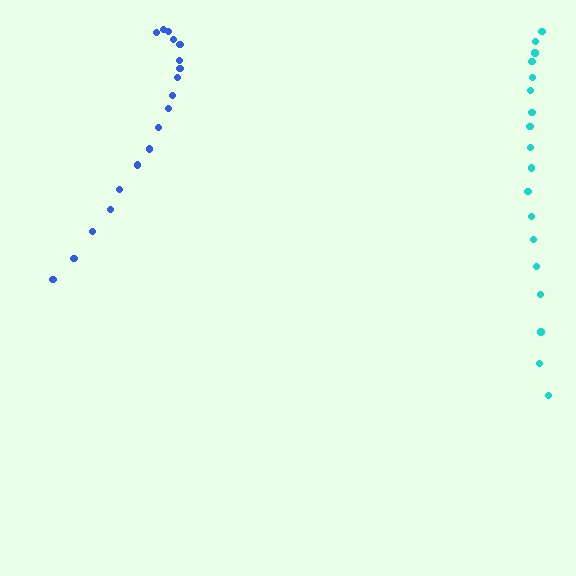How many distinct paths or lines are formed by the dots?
There are 2 distinct paths.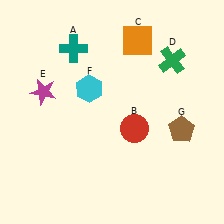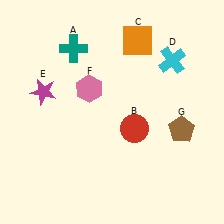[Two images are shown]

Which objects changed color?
D changed from green to cyan. F changed from cyan to pink.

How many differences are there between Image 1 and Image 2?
There are 2 differences between the two images.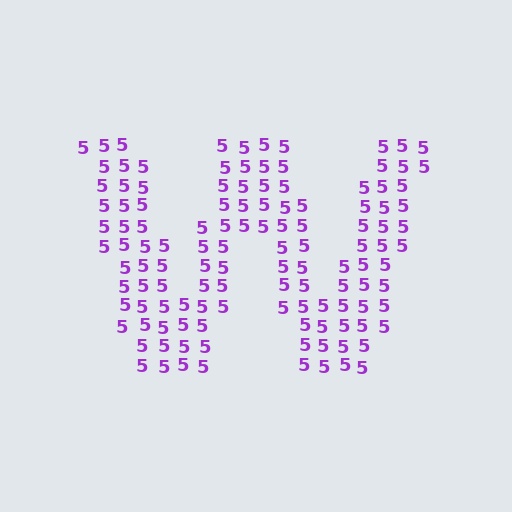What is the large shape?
The large shape is the letter W.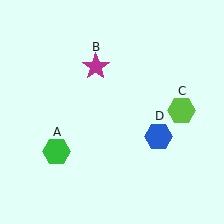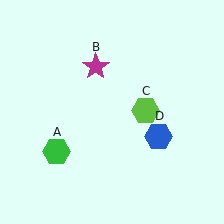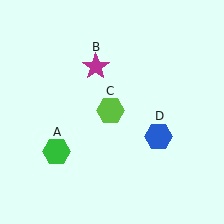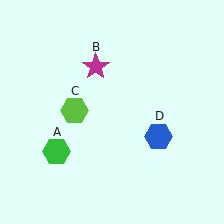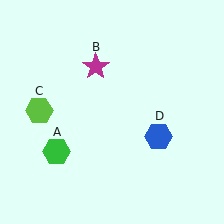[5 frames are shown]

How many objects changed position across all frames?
1 object changed position: lime hexagon (object C).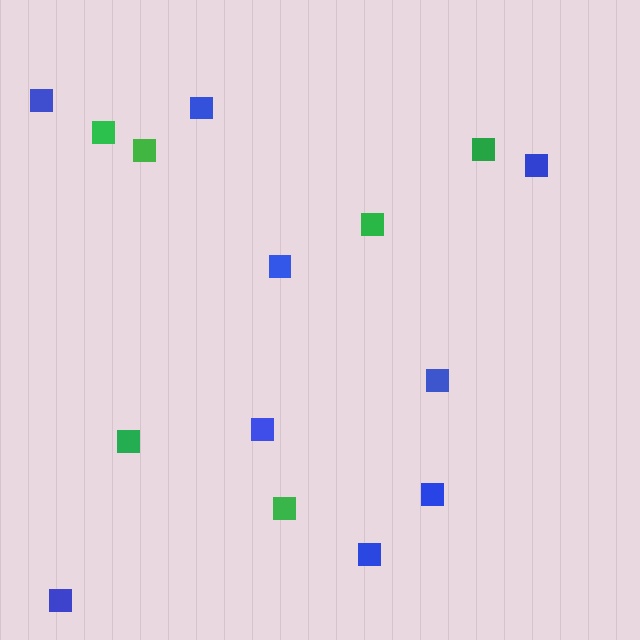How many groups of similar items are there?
There are 2 groups: one group of blue squares (9) and one group of green squares (6).